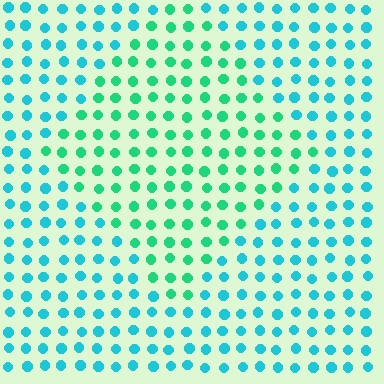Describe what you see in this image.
The image is filled with small cyan elements in a uniform arrangement. A diamond-shaped region is visible where the elements are tinted to a slightly different hue, forming a subtle color boundary.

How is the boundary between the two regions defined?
The boundary is defined purely by a slight shift in hue (about 34 degrees). Spacing, size, and orientation are identical on both sides.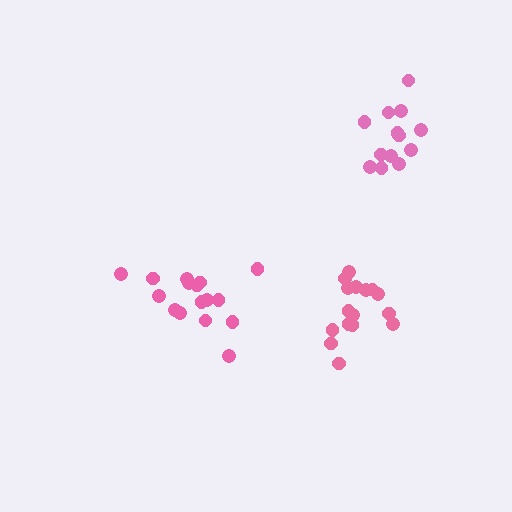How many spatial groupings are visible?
There are 3 spatial groupings.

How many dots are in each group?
Group 1: 16 dots, Group 2: 13 dots, Group 3: 16 dots (45 total).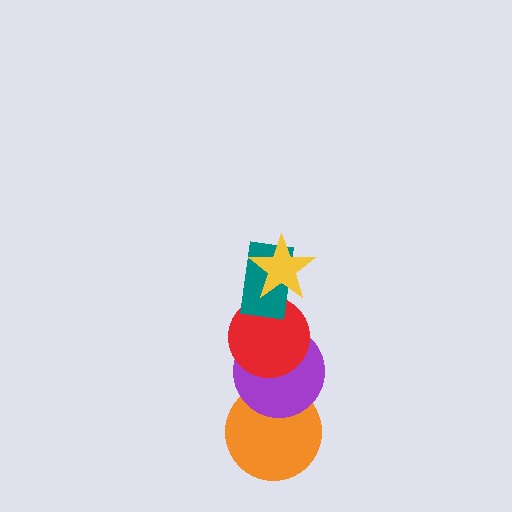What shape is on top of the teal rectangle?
The yellow star is on top of the teal rectangle.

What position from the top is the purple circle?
The purple circle is 4th from the top.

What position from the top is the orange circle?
The orange circle is 5th from the top.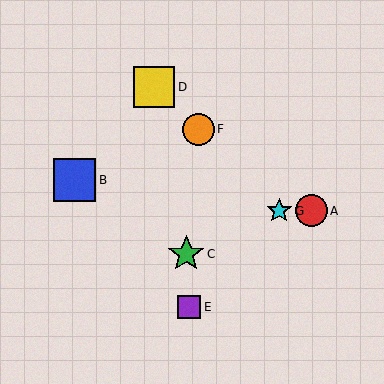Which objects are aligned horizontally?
Objects A, G are aligned horizontally.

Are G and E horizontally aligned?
No, G is at y≈211 and E is at y≈307.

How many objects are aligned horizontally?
2 objects (A, G) are aligned horizontally.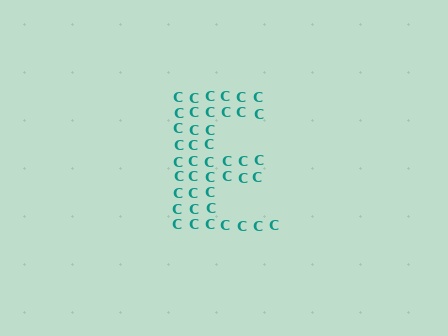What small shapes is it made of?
It is made of small letter C's.